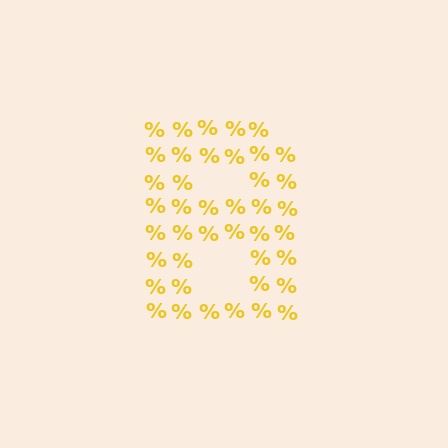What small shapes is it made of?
It is made of small percent signs.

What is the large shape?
The large shape is the letter B.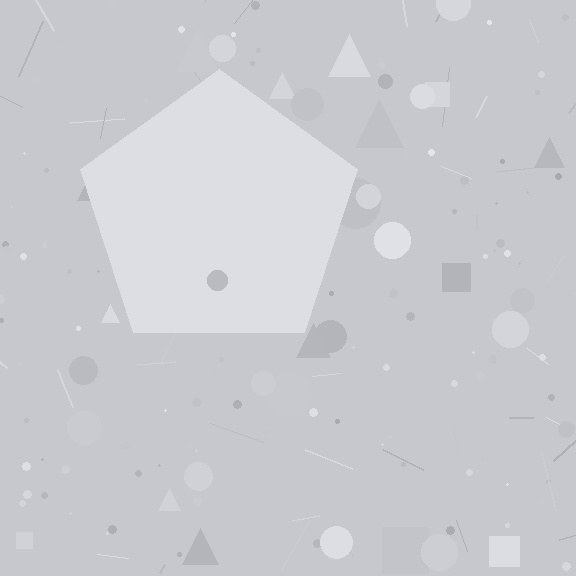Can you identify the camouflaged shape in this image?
The camouflaged shape is a pentagon.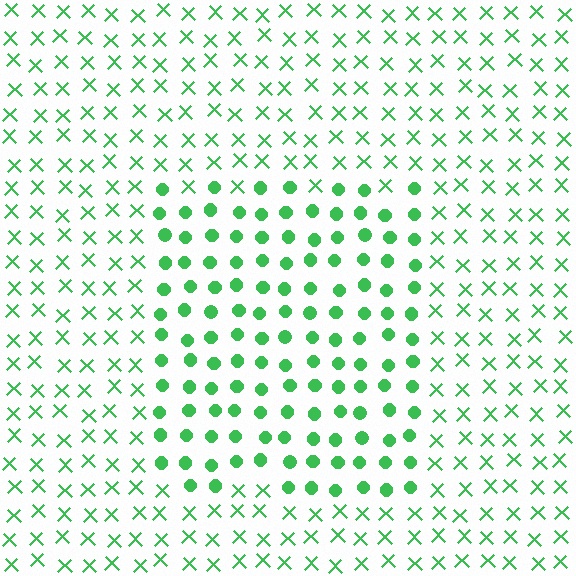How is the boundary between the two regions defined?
The boundary is defined by a change in element shape: circles inside vs. X marks outside. All elements share the same color and spacing.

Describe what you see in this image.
The image is filled with small green elements arranged in a uniform grid. A rectangle-shaped region contains circles, while the surrounding area contains X marks. The boundary is defined purely by the change in element shape.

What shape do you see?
I see a rectangle.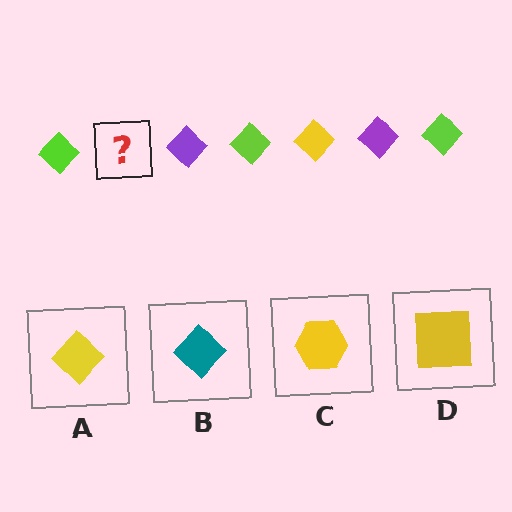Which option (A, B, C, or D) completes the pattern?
A.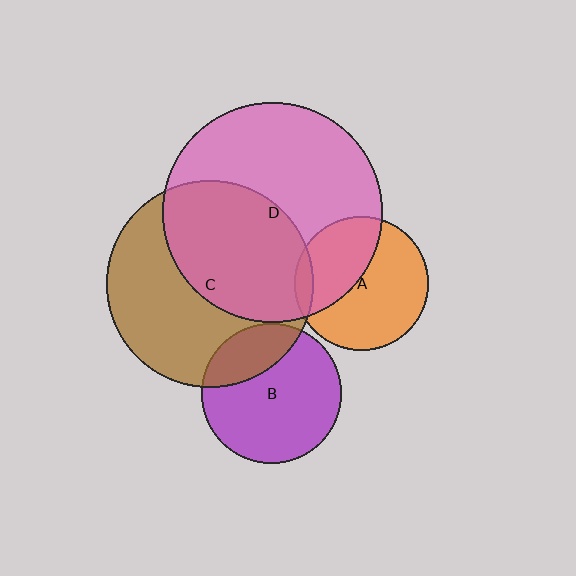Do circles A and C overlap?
Yes.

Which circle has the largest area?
Circle D (pink).